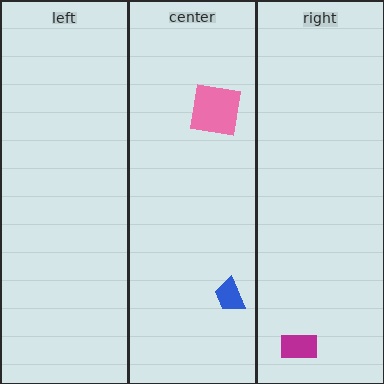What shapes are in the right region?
The magenta rectangle.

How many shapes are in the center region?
2.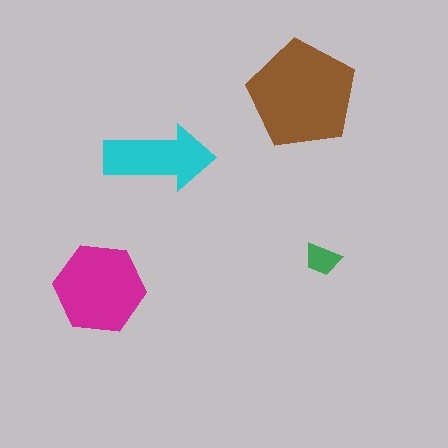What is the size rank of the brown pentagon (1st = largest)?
1st.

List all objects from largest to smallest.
The brown pentagon, the magenta hexagon, the cyan arrow, the green trapezoid.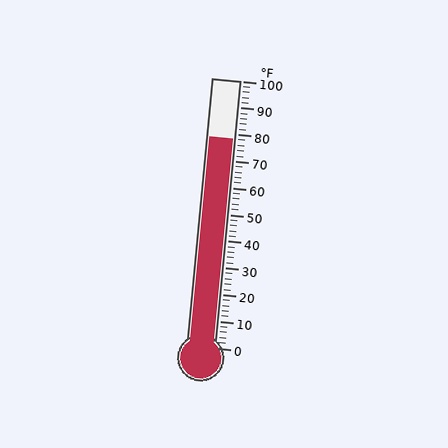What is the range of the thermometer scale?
The thermometer scale ranges from 0°F to 100°F.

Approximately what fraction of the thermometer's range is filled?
The thermometer is filled to approximately 80% of its range.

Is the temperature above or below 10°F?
The temperature is above 10°F.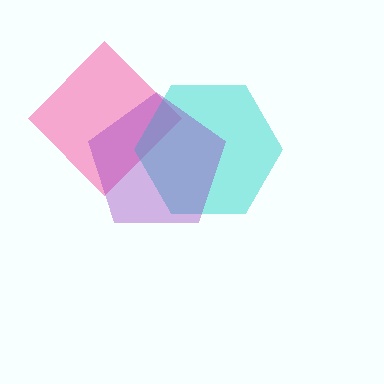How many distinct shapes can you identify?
There are 3 distinct shapes: a pink diamond, a cyan hexagon, a purple pentagon.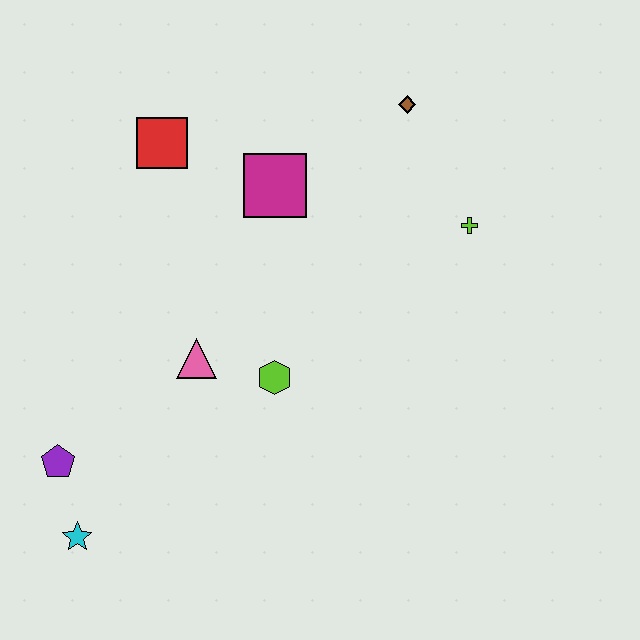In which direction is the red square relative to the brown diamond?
The red square is to the left of the brown diamond.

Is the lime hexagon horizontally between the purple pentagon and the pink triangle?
No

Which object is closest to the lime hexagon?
The pink triangle is closest to the lime hexagon.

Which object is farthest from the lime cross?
The cyan star is farthest from the lime cross.